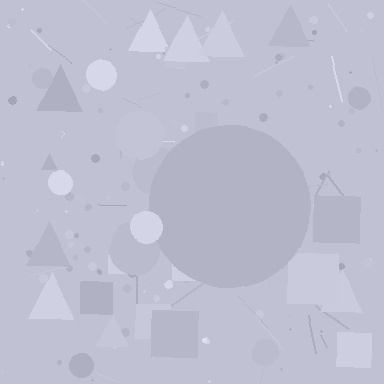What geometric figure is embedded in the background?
A circle is embedded in the background.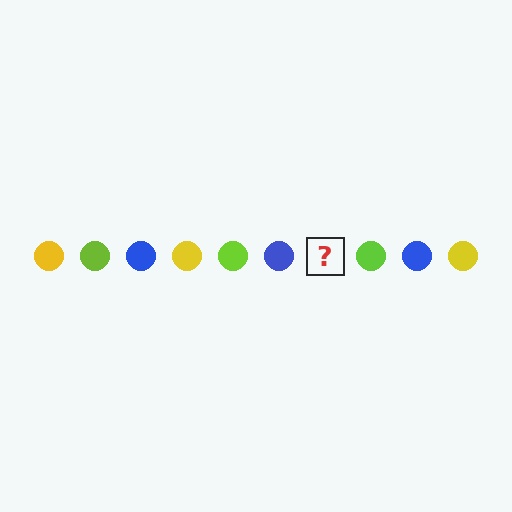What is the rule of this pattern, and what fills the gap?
The rule is that the pattern cycles through yellow, lime, blue circles. The gap should be filled with a yellow circle.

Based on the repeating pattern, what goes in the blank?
The blank should be a yellow circle.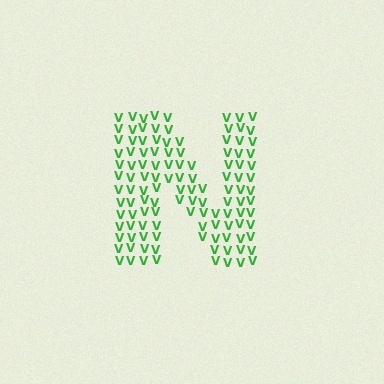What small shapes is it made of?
It is made of small letter V's.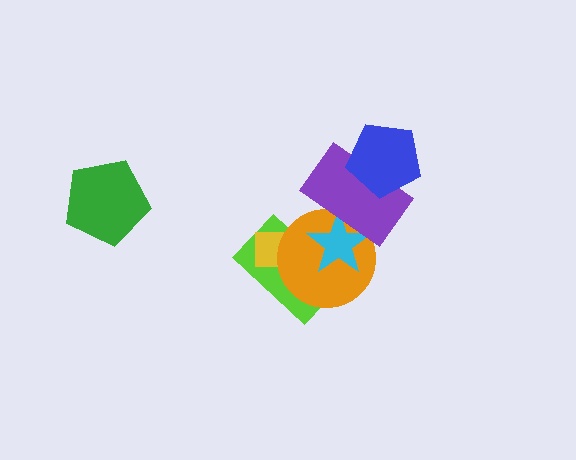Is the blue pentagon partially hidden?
No, no other shape covers it.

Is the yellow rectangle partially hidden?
Yes, it is partially covered by another shape.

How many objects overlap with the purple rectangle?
3 objects overlap with the purple rectangle.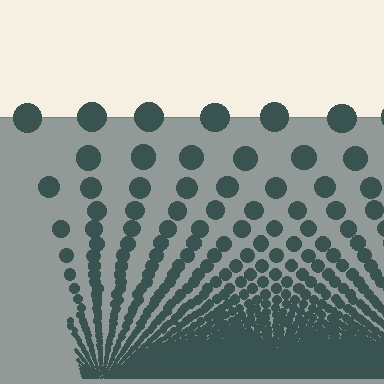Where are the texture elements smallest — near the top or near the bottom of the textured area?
Near the bottom.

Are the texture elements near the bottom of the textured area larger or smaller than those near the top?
Smaller. The gradient is inverted — elements near the bottom are smaller and denser.